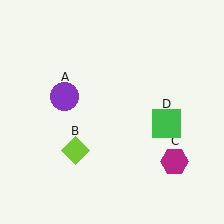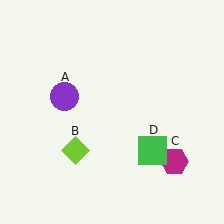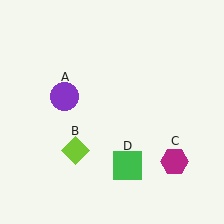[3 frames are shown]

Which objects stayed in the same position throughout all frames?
Purple circle (object A) and lime diamond (object B) and magenta hexagon (object C) remained stationary.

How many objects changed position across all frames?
1 object changed position: green square (object D).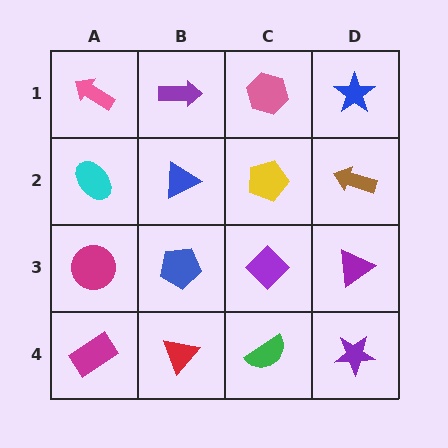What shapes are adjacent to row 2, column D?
A blue star (row 1, column D), a purple triangle (row 3, column D), a yellow pentagon (row 2, column C).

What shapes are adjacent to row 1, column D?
A brown arrow (row 2, column D), a pink hexagon (row 1, column C).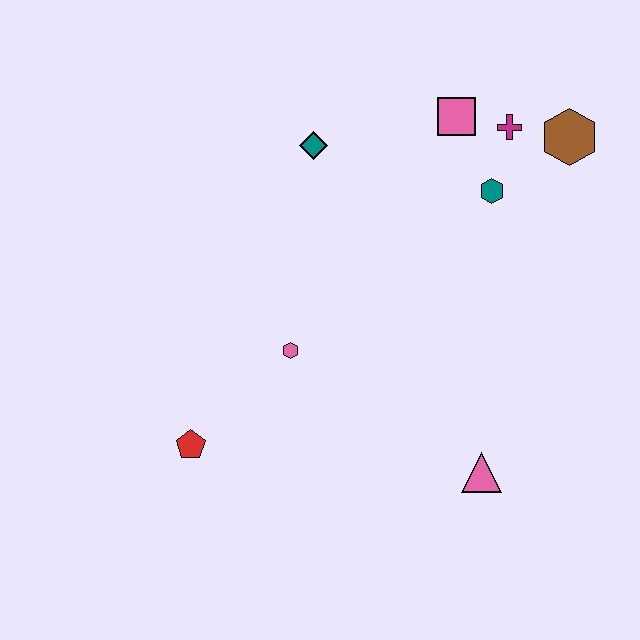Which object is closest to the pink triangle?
The pink hexagon is closest to the pink triangle.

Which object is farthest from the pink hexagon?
The brown hexagon is farthest from the pink hexagon.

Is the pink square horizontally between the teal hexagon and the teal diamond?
Yes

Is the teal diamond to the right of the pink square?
No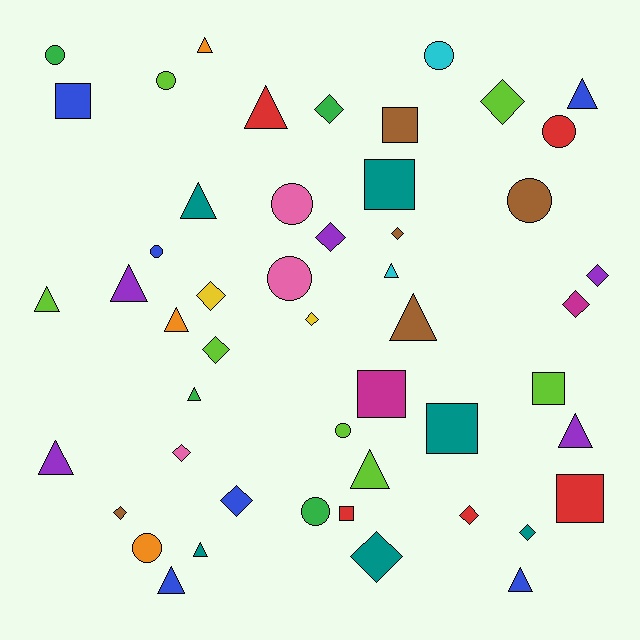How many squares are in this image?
There are 8 squares.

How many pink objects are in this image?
There are 3 pink objects.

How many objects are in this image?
There are 50 objects.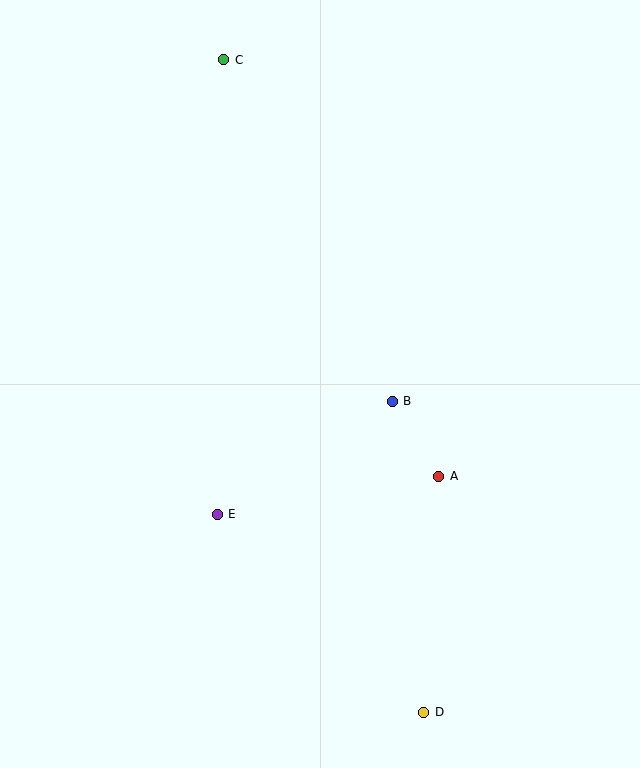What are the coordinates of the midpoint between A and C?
The midpoint between A and C is at (331, 268).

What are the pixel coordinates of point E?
Point E is at (217, 514).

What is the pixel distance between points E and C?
The distance between E and C is 454 pixels.